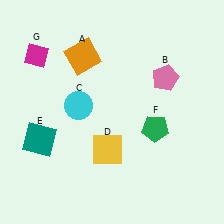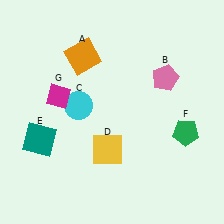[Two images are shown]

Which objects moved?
The objects that moved are: the green pentagon (F), the magenta diamond (G).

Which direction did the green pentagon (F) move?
The green pentagon (F) moved right.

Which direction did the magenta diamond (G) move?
The magenta diamond (G) moved down.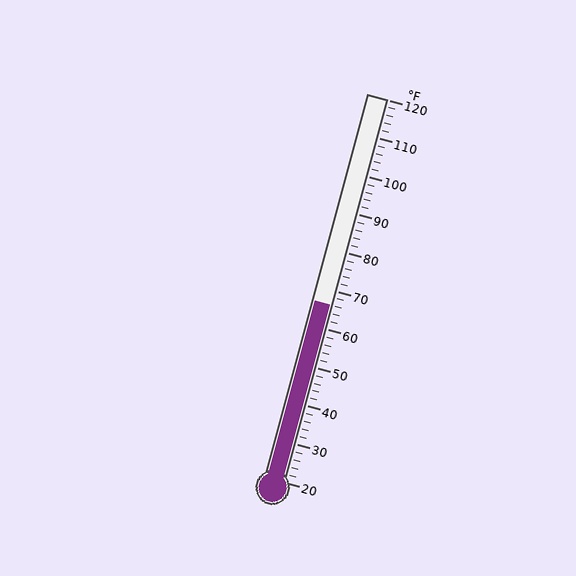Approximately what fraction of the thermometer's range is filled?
The thermometer is filled to approximately 45% of its range.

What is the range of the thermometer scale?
The thermometer scale ranges from 20°F to 120°F.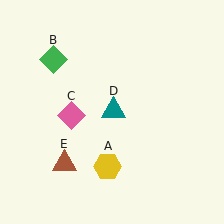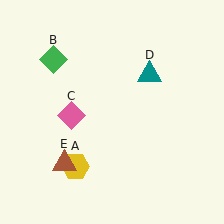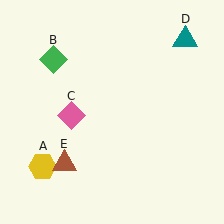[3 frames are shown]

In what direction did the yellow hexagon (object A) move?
The yellow hexagon (object A) moved left.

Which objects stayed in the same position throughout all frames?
Green diamond (object B) and pink diamond (object C) and brown triangle (object E) remained stationary.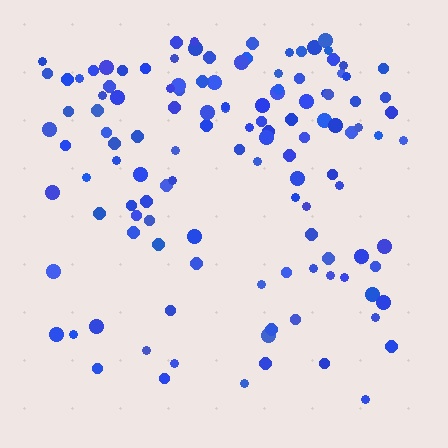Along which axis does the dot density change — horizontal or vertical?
Vertical.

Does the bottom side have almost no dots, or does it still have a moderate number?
Still a moderate number, just noticeably fewer than the top.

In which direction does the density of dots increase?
From bottom to top, with the top side densest.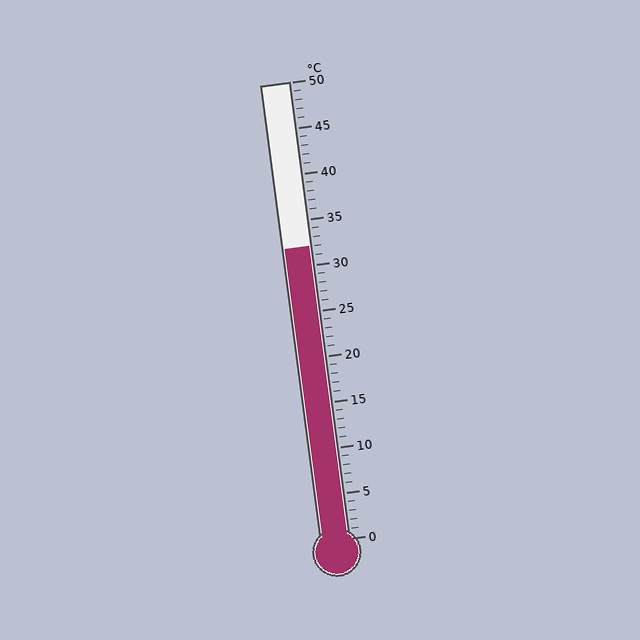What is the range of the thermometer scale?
The thermometer scale ranges from 0°C to 50°C.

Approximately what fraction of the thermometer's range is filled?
The thermometer is filled to approximately 65% of its range.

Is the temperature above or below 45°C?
The temperature is below 45°C.